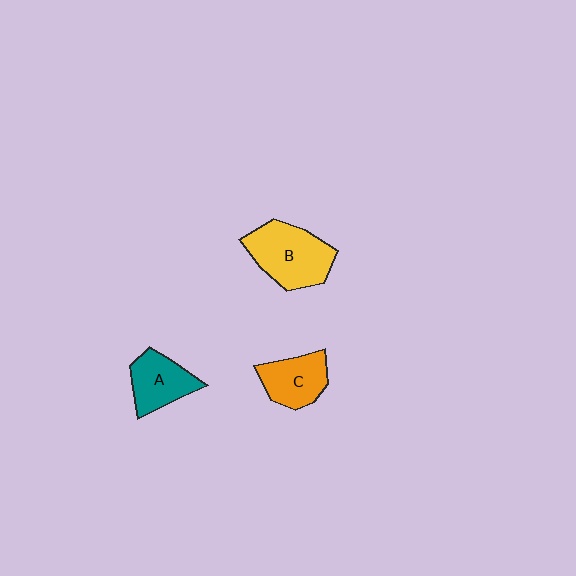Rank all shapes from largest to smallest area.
From largest to smallest: B (yellow), A (teal), C (orange).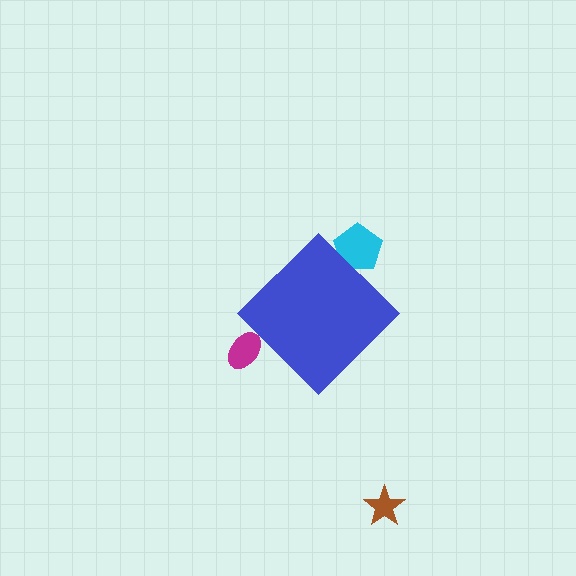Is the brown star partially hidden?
No, the brown star is fully visible.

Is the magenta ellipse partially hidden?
Yes, the magenta ellipse is partially hidden behind the blue diamond.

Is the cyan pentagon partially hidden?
Yes, the cyan pentagon is partially hidden behind the blue diamond.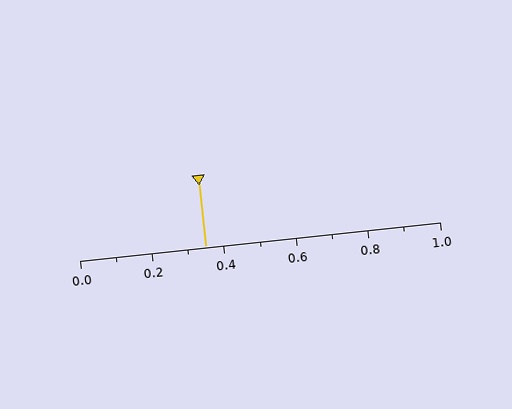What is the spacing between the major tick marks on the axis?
The major ticks are spaced 0.2 apart.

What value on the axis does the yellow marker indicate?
The marker indicates approximately 0.35.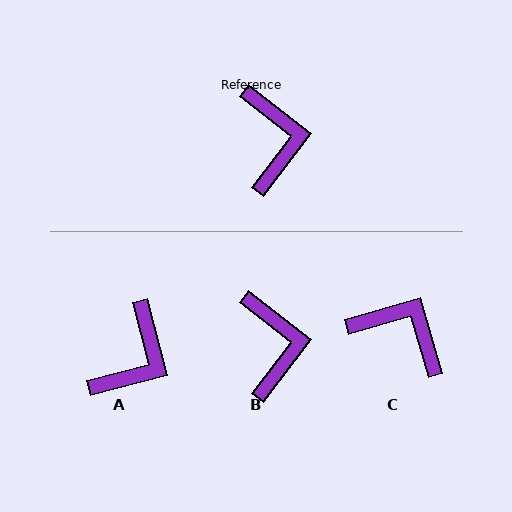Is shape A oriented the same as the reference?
No, it is off by about 38 degrees.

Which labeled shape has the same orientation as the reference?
B.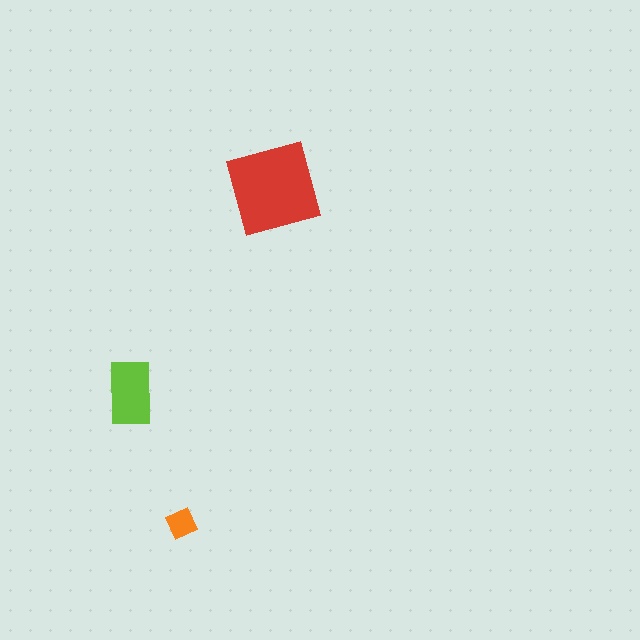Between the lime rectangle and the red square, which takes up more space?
The red square.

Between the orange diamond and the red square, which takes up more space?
The red square.